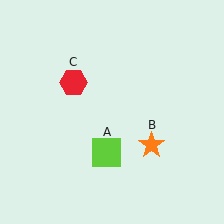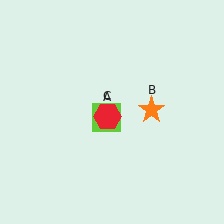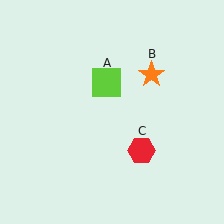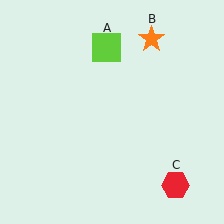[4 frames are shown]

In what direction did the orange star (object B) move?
The orange star (object B) moved up.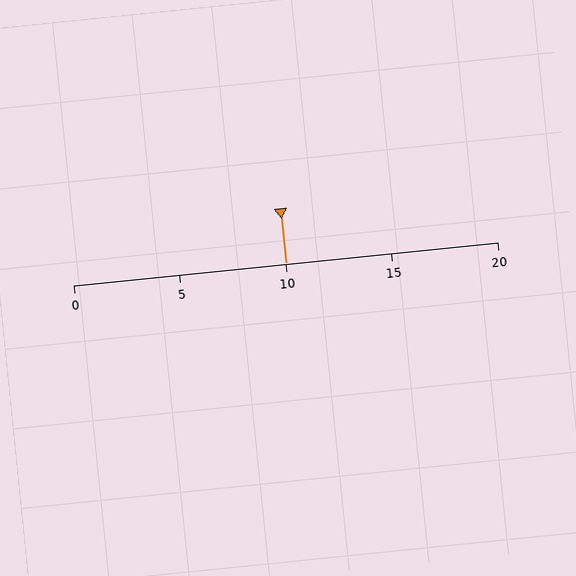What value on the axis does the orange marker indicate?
The marker indicates approximately 10.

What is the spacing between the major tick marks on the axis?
The major ticks are spaced 5 apart.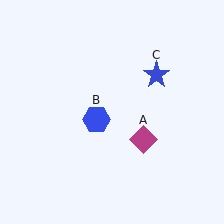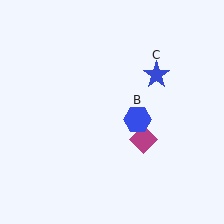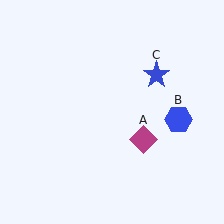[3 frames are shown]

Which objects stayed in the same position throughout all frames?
Magenta diamond (object A) and blue star (object C) remained stationary.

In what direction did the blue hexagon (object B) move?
The blue hexagon (object B) moved right.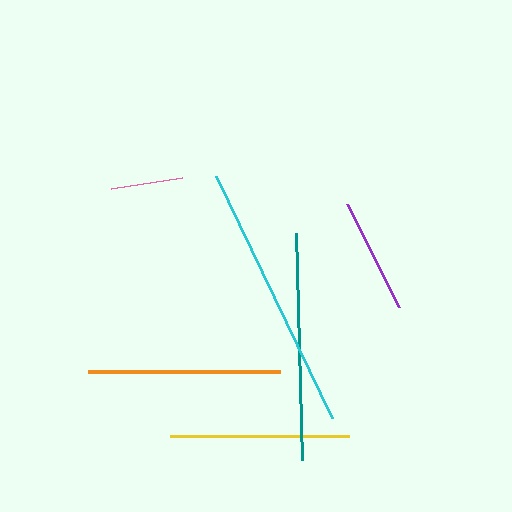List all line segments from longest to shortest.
From longest to shortest: cyan, teal, orange, yellow, purple, pink.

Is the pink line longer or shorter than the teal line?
The teal line is longer than the pink line.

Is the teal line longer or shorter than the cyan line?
The cyan line is longer than the teal line.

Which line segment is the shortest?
The pink line is the shortest at approximately 72 pixels.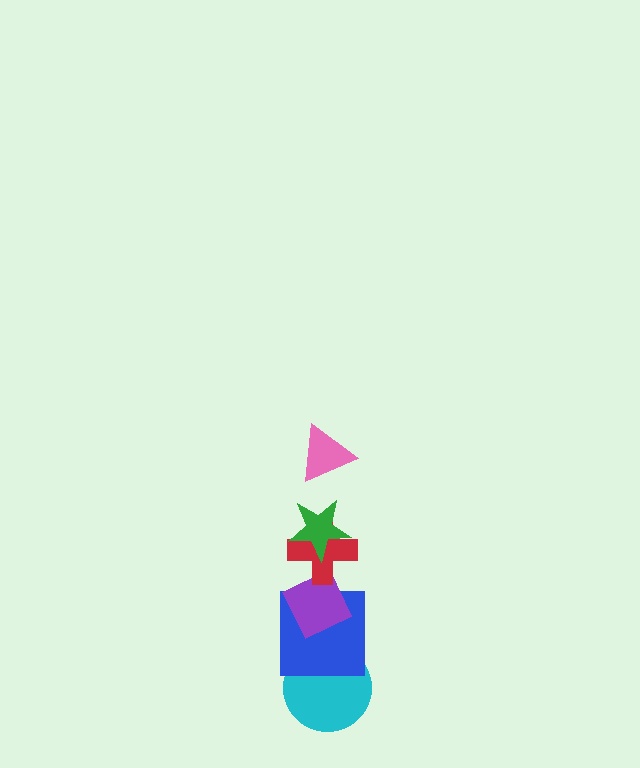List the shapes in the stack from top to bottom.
From top to bottom: the pink triangle, the green star, the red cross, the purple diamond, the blue square, the cyan circle.